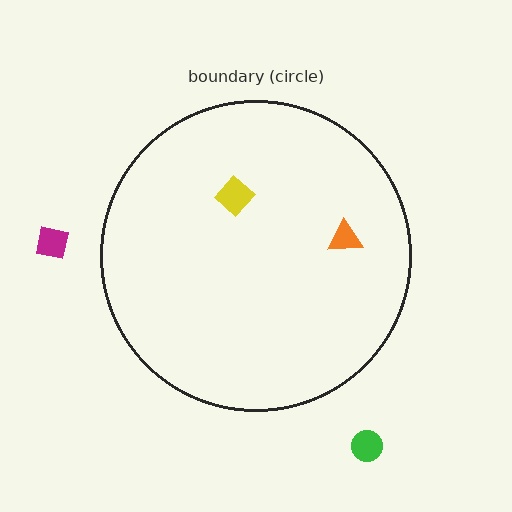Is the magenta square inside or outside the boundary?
Outside.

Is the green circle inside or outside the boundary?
Outside.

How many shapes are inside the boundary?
2 inside, 2 outside.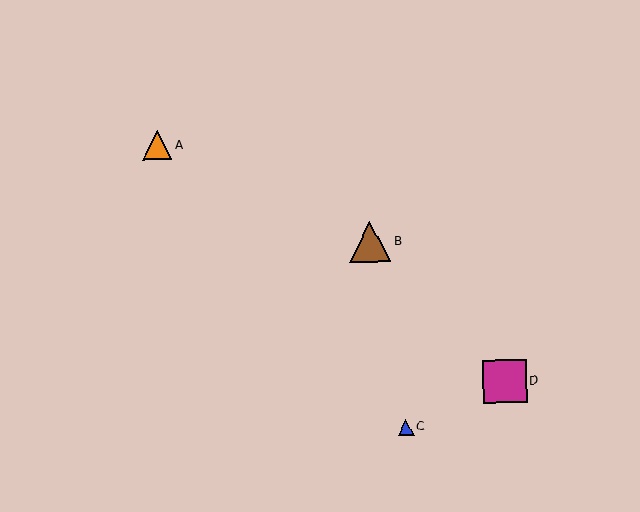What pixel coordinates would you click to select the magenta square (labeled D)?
Click at (505, 381) to select the magenta square D.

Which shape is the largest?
The magenta square (labeled D) is the largest.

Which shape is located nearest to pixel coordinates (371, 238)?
The brown triangle (labeled B) at (370, 241) is nearest to that location.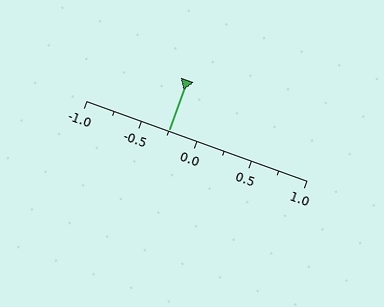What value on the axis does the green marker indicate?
The marker indicates approximately -0.25.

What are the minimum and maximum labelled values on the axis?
The axis runs from -1.0 to 1.0.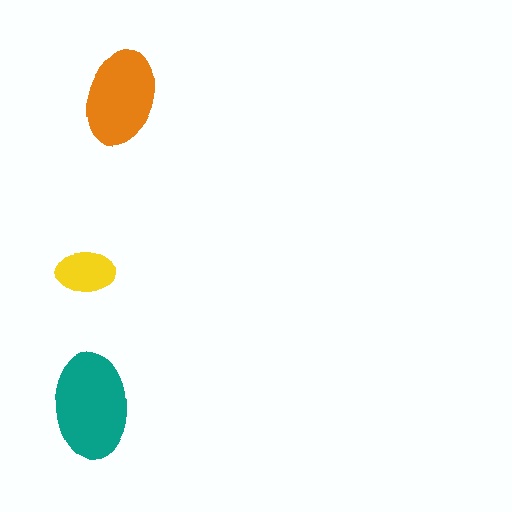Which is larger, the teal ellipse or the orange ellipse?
The teal one.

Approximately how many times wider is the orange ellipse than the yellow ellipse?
About 1.5 times wider.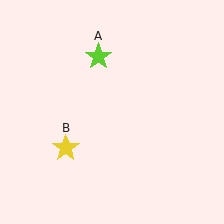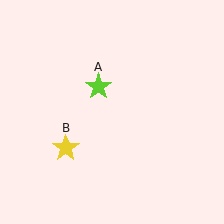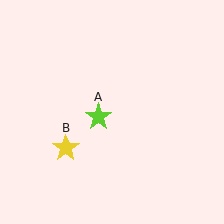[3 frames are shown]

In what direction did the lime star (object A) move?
The lime star (object A) moved down.